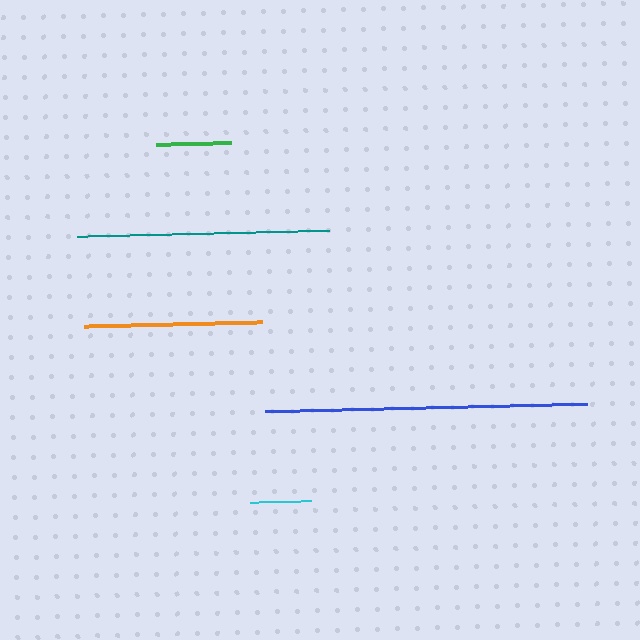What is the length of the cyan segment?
The cyan segment is approximately 61 pixels long.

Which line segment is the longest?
The blue line is the longest at approximately 323 pixels.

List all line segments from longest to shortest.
From longest to shortest: blue, teal, orange, green, cyan.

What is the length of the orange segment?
The orange segment is approximately 178 pixels long.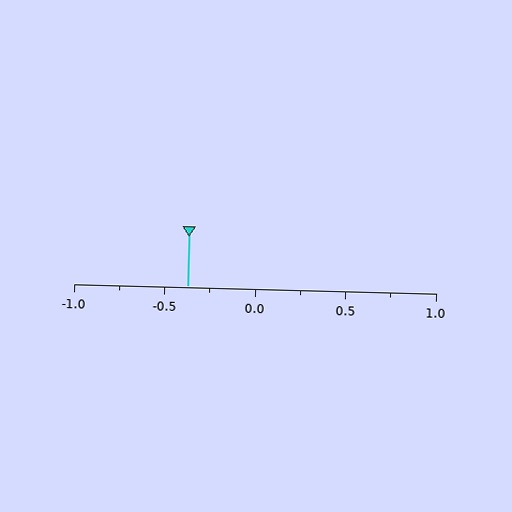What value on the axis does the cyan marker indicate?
The marker indicates approximately -0.38.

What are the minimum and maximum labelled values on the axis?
The axis runs from -1.0 to 1.0.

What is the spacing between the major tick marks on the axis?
The major ticks are spaced 0.5 apart.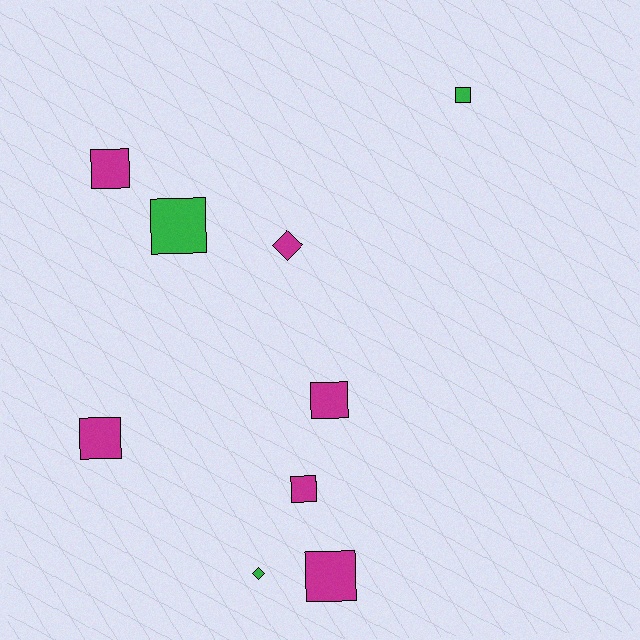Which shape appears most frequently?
Square, with 7 objects.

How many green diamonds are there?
There is 1 green diamond.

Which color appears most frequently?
Magenta, with 6 objects.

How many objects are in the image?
There are 9 objects.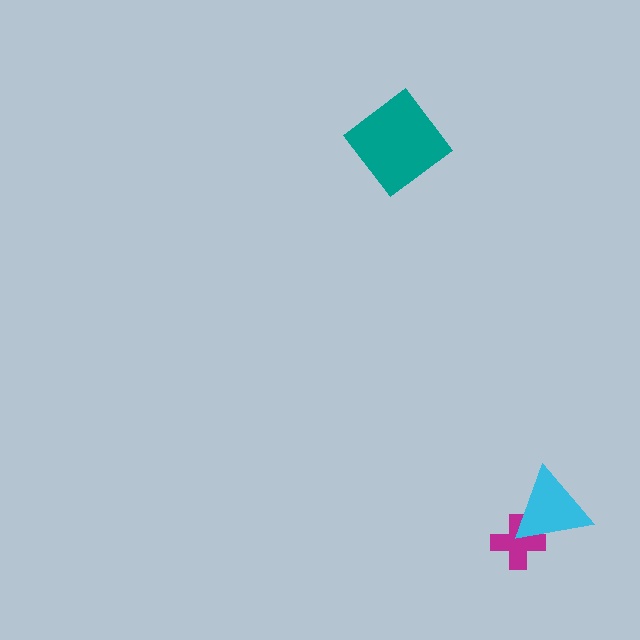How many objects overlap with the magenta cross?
1 object overlaps with the magenta cross.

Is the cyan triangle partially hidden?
No, no other shape covers it.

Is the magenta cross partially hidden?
Yes, it is partially covered by another shape.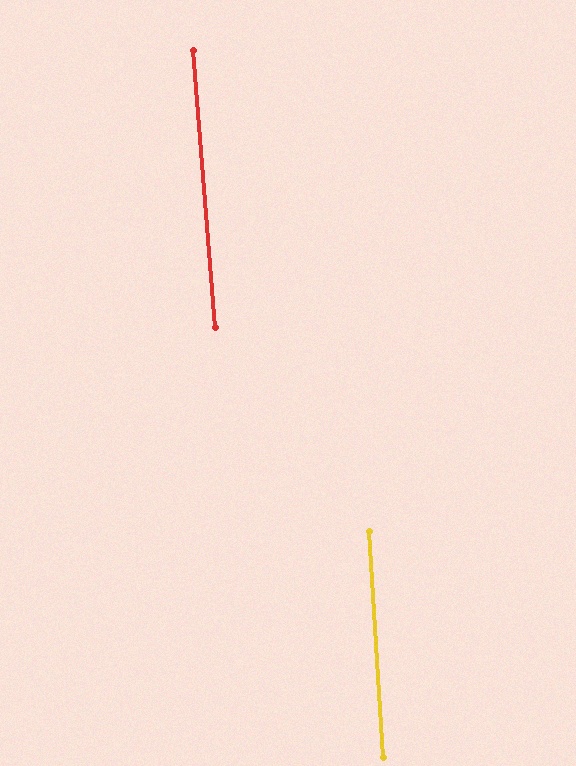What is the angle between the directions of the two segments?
Approximately 1 degree.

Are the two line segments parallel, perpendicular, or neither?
Parallel — their directions differ by only 0.7°.